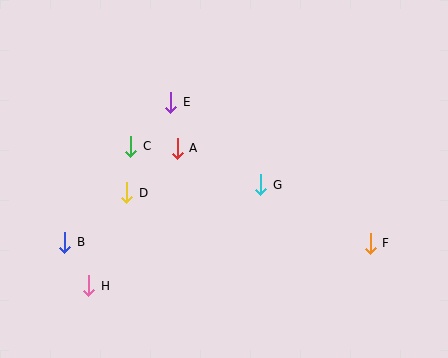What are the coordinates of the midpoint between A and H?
The midpoint between A and H is at (133, 217).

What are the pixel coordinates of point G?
Point G is at (261, 185).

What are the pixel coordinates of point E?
Point E is at (171, 102).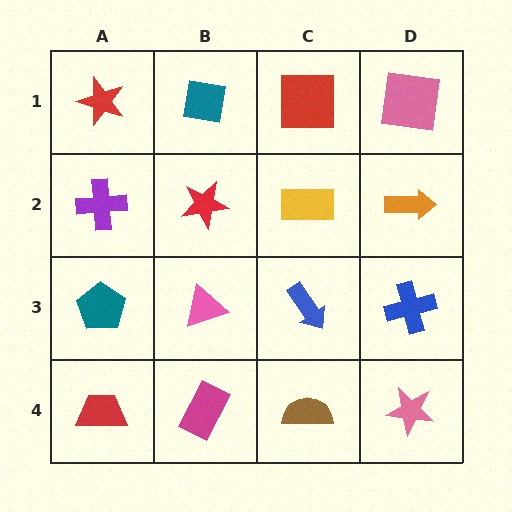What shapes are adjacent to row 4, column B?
A pink triangle (row 3, column B), a red trapezoid (row 4, column A), a brown semicircle (row 4, column C).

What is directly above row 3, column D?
An orange arrow.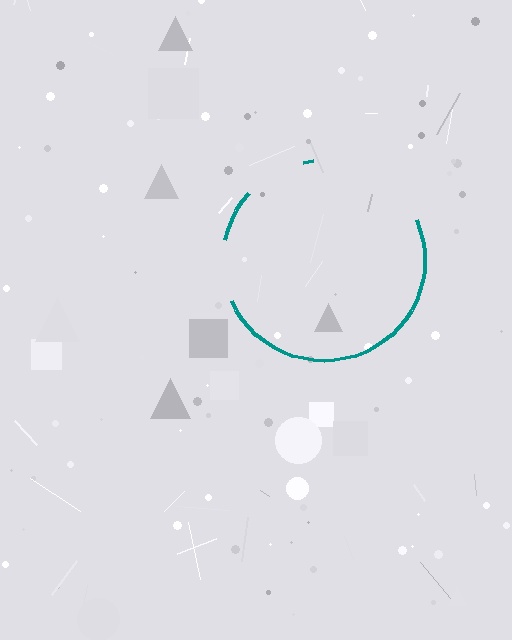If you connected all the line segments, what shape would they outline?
They would outline a circle.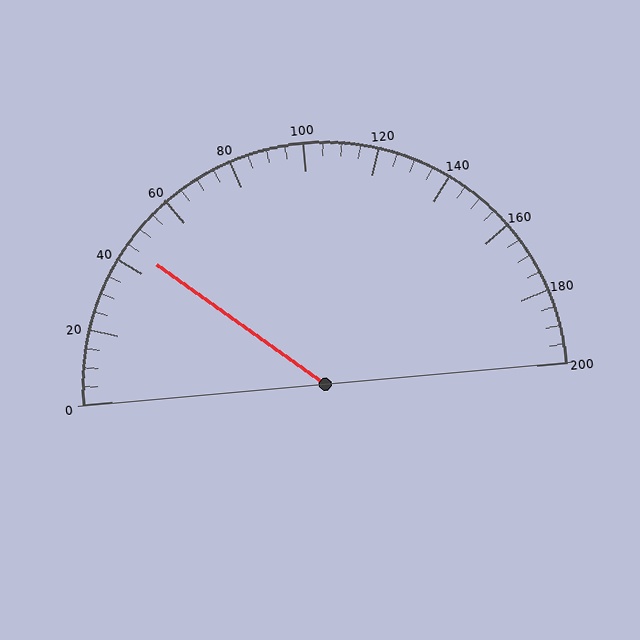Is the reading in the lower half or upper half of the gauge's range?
The reading is in the lower half of the range (0 to 200).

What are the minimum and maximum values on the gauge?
The gauge ranges from 0 to 200.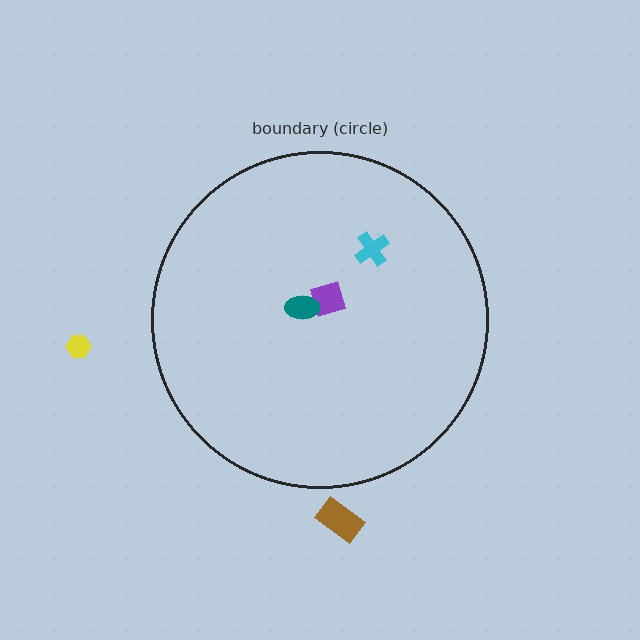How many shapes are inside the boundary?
3 inside, 2 outside.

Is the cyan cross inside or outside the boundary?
Inside.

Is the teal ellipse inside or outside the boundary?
Inside.